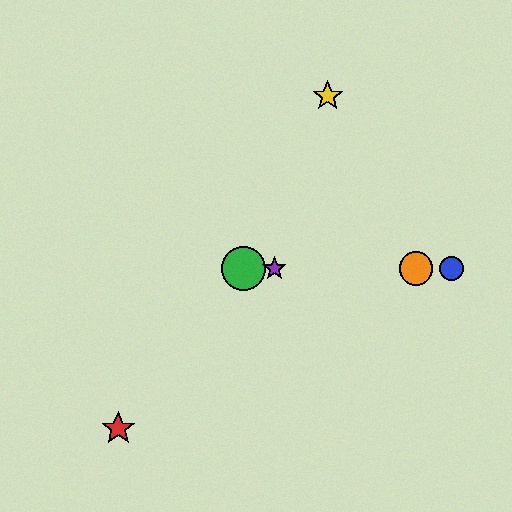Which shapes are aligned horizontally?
The blue circle, the green circle, the purple star, the orange circle are aligned horizontally.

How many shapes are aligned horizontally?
4 shapes (the blue circle, the green circle, the purple star, the orange circle) are aligned horizontally.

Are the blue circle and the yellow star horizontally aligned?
No, the blue circle is at y≈269 and the yellow star is at y≈96.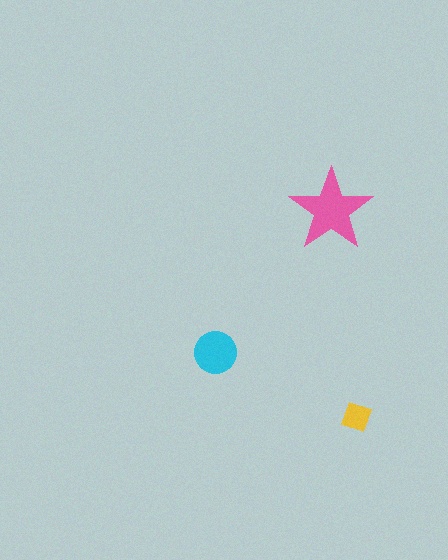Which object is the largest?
The pink star.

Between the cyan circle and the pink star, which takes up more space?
The pink star.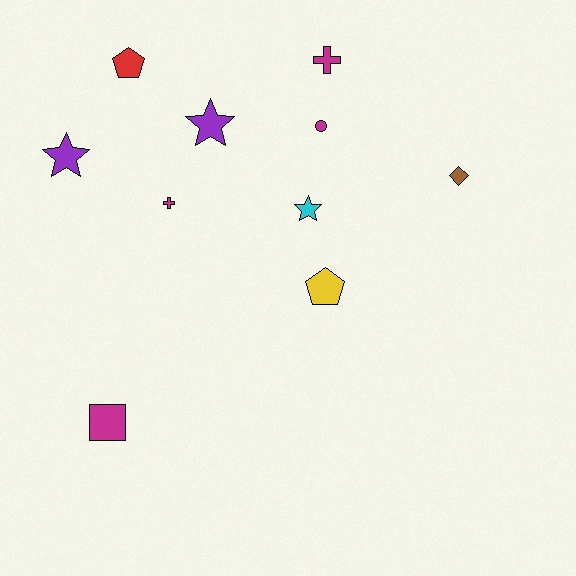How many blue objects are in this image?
There are no blue objects.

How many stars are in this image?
There are 3 stars.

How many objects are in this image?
There are 10 objects.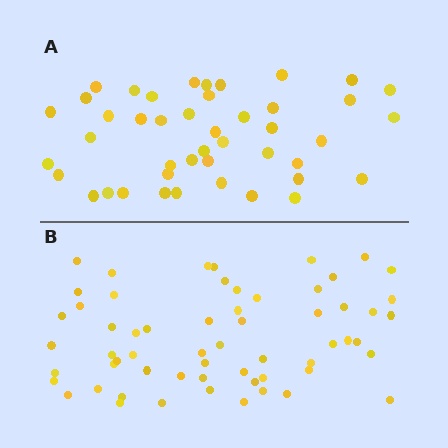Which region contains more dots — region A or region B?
Region B (the bottom region) has more dots.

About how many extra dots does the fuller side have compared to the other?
Region B has approximately 15 more dots than region A.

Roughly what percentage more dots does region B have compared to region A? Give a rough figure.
About 35% more.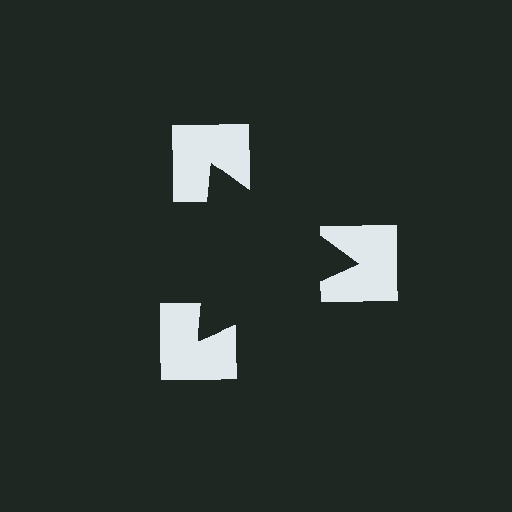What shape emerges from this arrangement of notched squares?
An illusory triangle — its edges are inferred from the aligned wedge cuts in the notched squares, not physically drawn.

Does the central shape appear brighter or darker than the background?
It typically appears slightly darker than the background, even though no actual brightness change is drawn.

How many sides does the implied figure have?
3 sides.